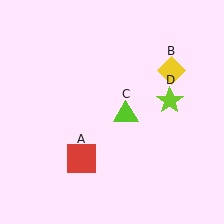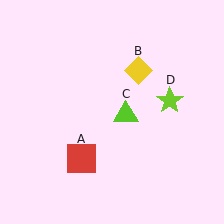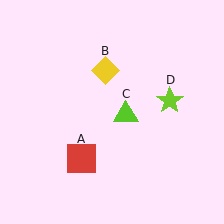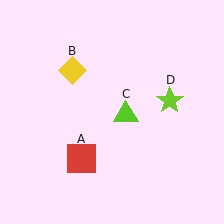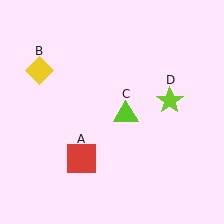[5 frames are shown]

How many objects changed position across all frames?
1 object changed position: yellow diamond (object B).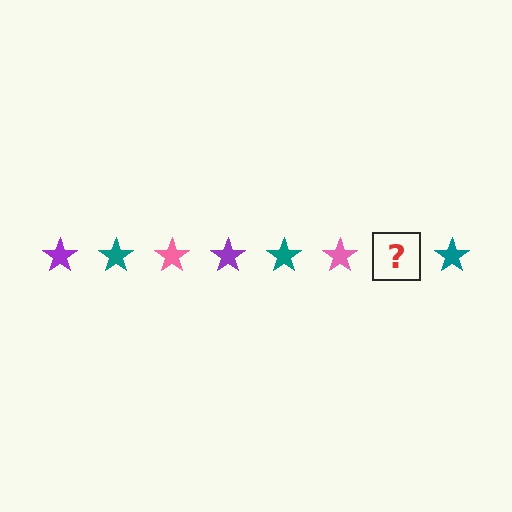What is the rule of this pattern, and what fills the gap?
The rule is that the pattern cycles through purple, teal, pink stars. The gap should be filled with a purple star.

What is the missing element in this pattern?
The missing element is a purple star.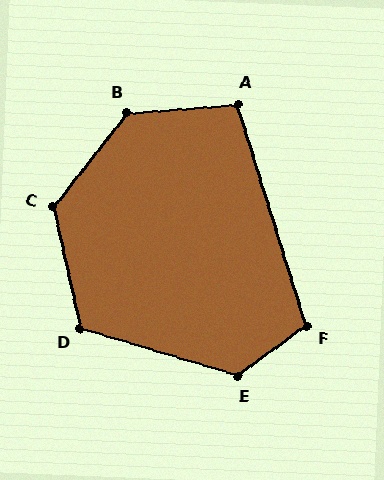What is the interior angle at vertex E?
Approximately 128 degrees (obtuse).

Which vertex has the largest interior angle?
B, at approximately 132 degrees.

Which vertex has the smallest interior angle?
A, at approximately 103 degrees.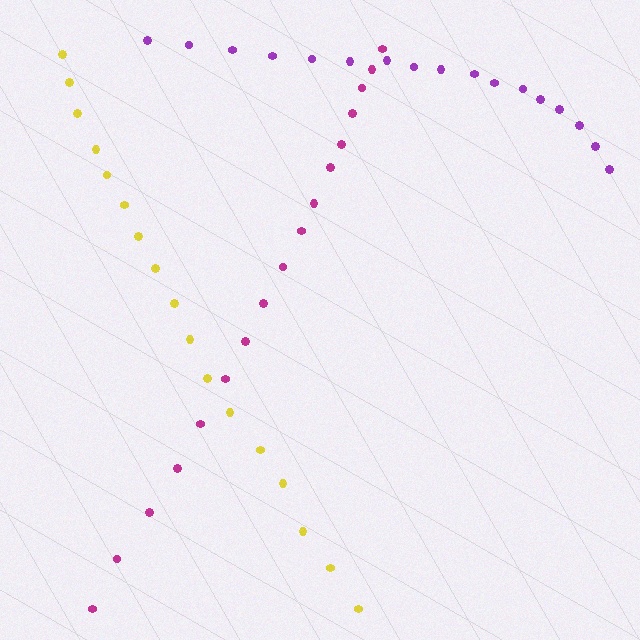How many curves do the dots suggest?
There are 3 distinct paths.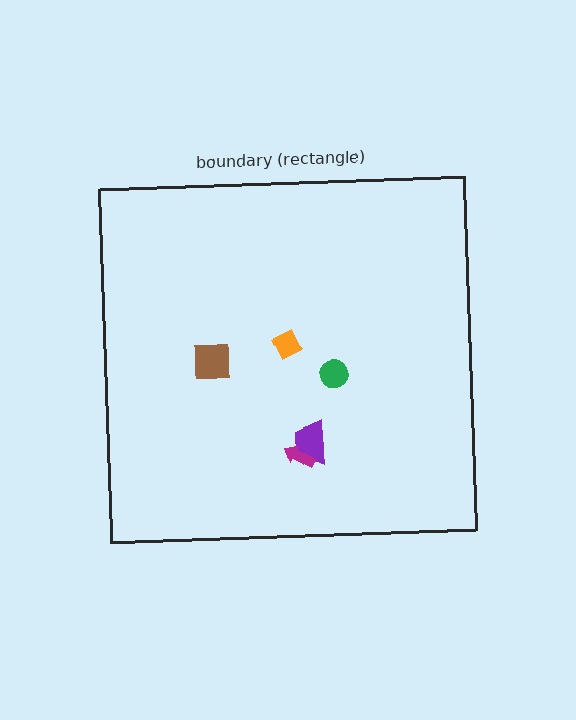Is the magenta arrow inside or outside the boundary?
Inside.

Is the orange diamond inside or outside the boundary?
Inside.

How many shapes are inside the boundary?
5 inside, 0 outside.